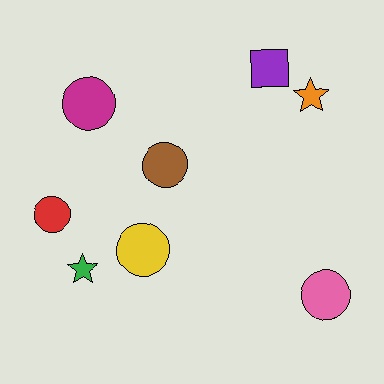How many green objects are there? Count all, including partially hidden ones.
There is 1 green object.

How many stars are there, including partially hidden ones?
There are 2 stars.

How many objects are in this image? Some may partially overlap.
There are 8 objects.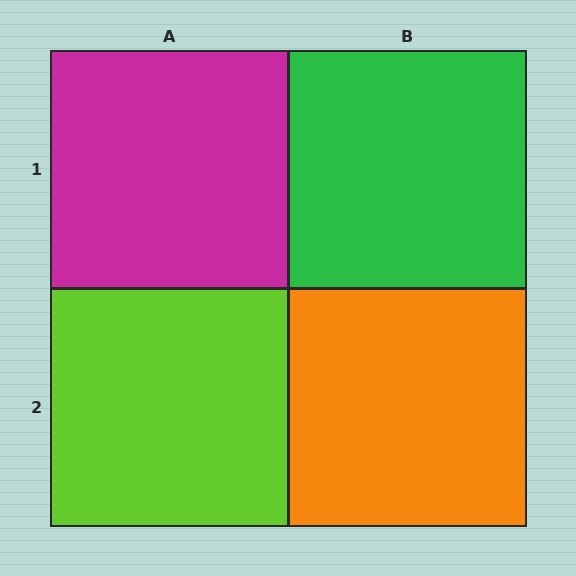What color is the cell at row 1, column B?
Green.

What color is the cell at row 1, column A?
Magenta.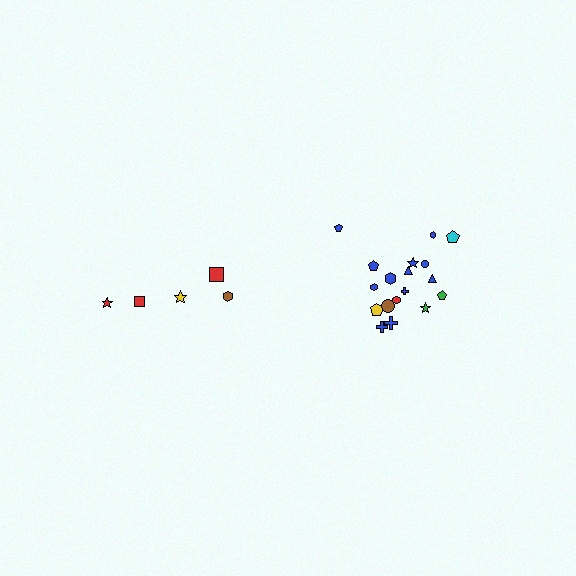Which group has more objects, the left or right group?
The right group.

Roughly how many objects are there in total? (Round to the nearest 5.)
Roughly 25 objects in total.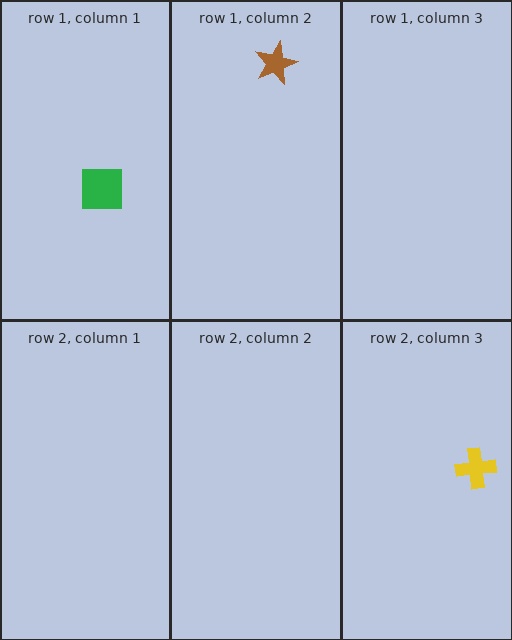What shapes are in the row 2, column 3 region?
The yellow cross.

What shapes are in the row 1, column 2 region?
The brown star.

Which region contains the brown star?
The row 1, column 2 region.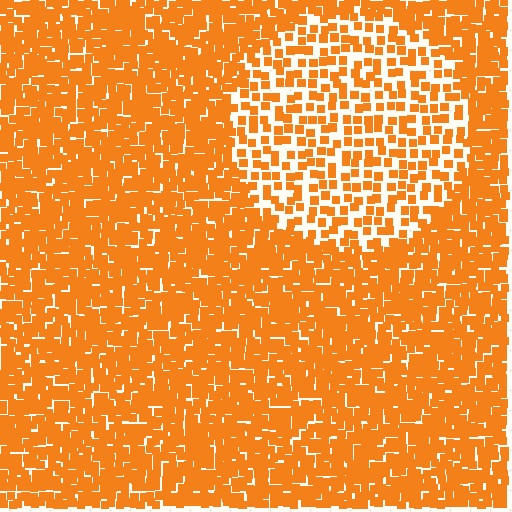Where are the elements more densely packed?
The elements are more densely packed outside the circle boundary.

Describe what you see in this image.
The image contains small orange elements arranged at two different densities. A circle-shaped region is visible where the elements are less densely packed than the surrounding area.